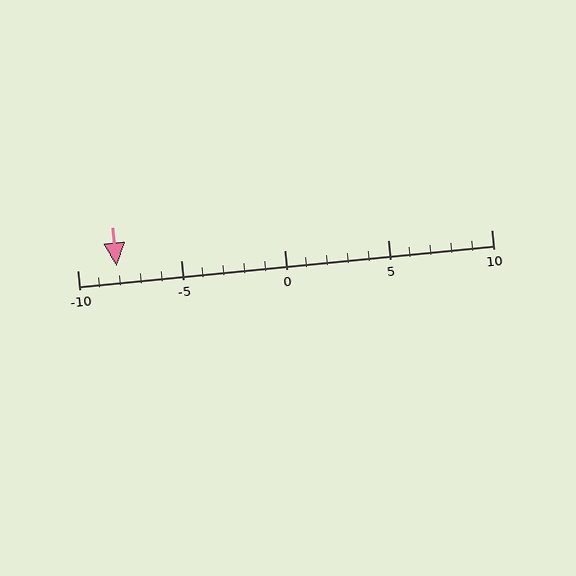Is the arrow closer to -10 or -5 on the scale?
The arrow is closer to -10.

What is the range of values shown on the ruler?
The ruler shows values from -10 to 10.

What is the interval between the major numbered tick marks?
The major tick marks are spaced 5 units apart.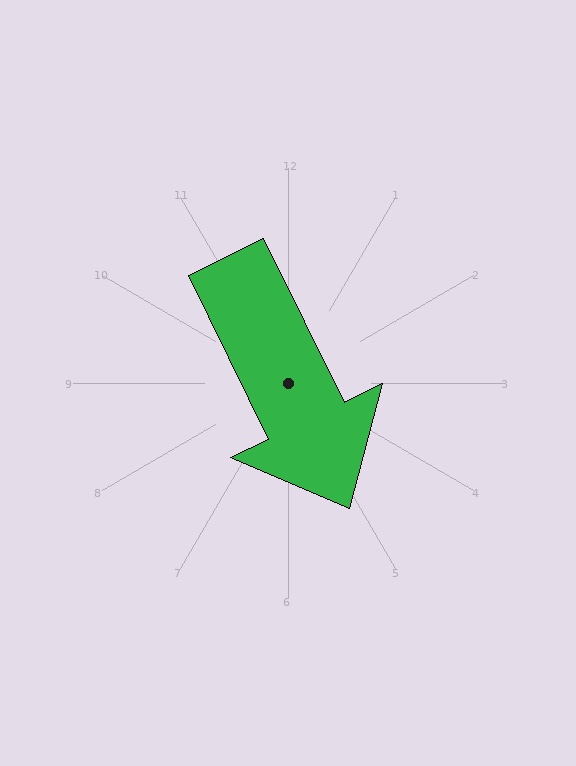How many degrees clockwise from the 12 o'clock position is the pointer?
Approximately 154 degrees.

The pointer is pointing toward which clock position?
Roughly 5 o'clock.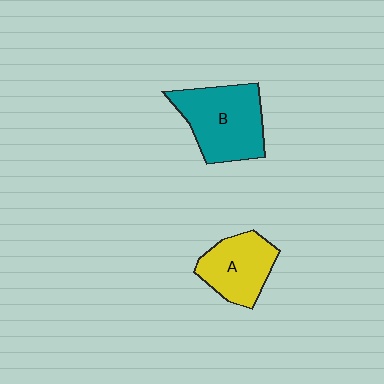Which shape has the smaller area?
Shape A (yellow).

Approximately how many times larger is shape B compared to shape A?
Approximately 1.4 times.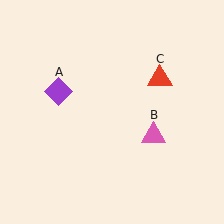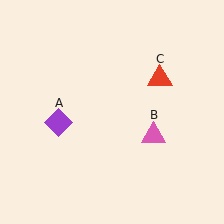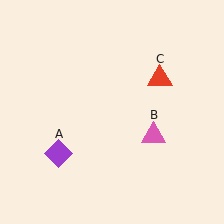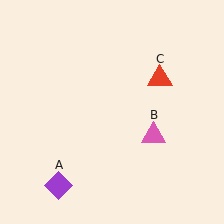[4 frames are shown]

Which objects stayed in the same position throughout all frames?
Pink triangle (object B) and red triangle (object C) remained stationary.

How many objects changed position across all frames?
1 object changed position: purple diamond (object A).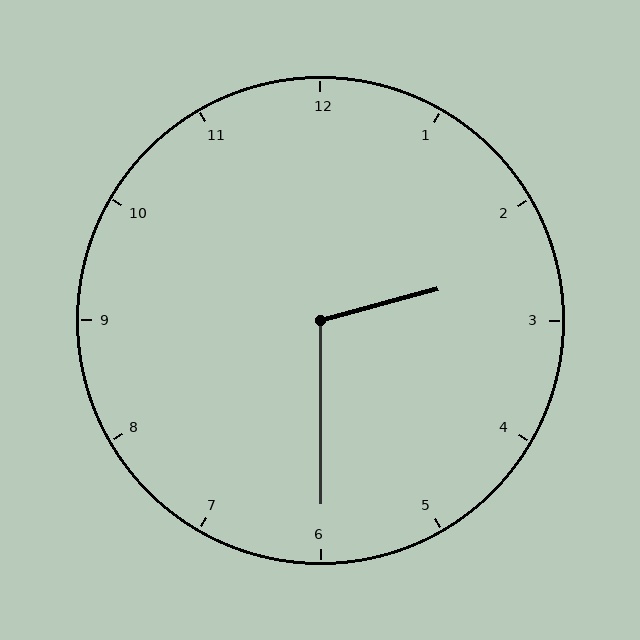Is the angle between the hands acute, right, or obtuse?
It is obtuse.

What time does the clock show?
2:30.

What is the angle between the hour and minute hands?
Approximately 105 degrees.